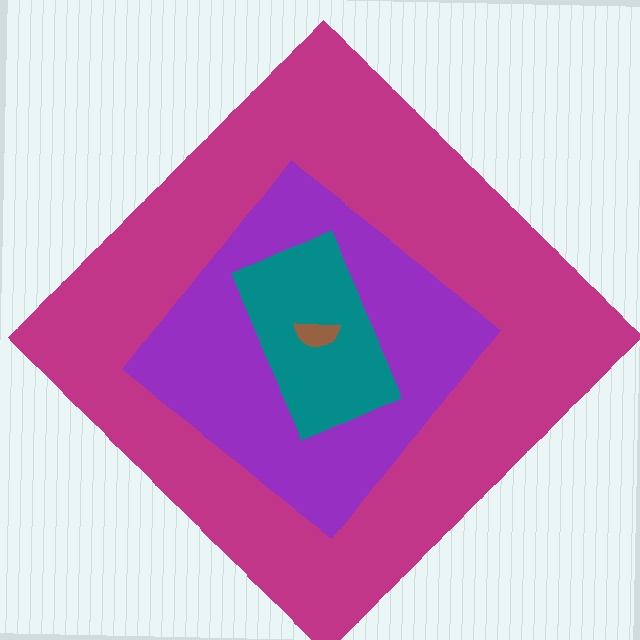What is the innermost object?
The brown semicircle.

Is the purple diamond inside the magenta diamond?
Yes.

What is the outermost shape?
The magenta diamond.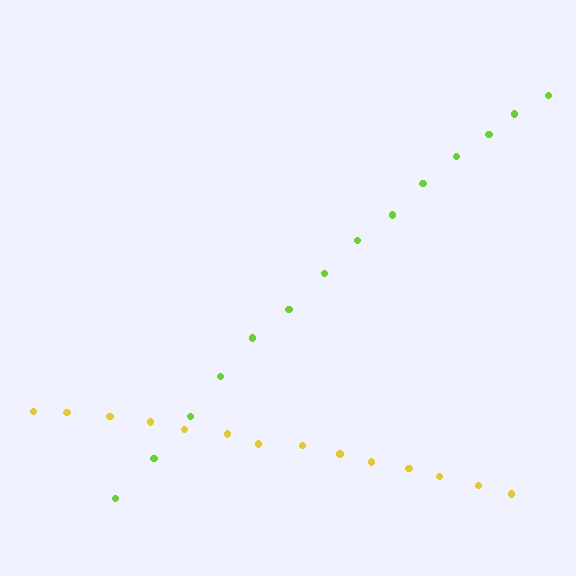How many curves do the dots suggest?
There are 2 distinct paths.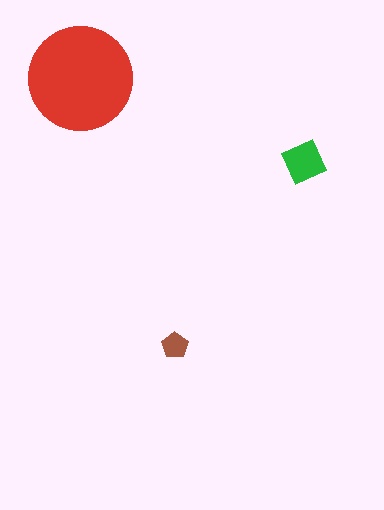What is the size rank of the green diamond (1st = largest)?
2nd.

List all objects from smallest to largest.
The brown pentagon, the green diamond, the red circle.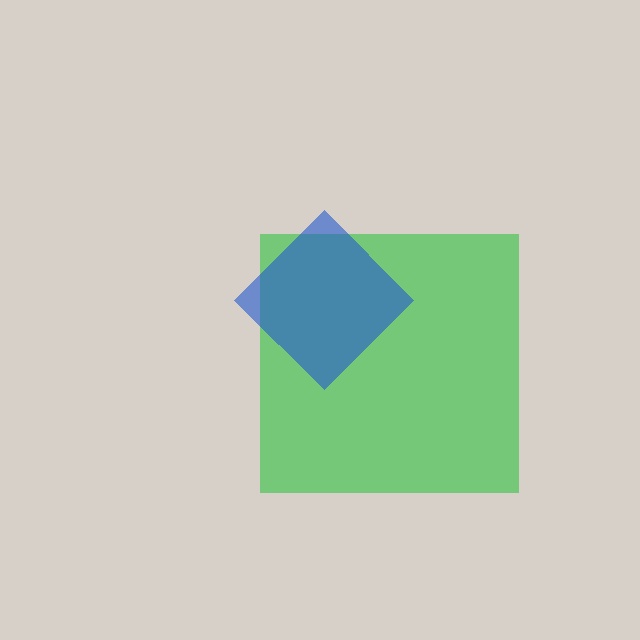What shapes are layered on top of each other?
The layered shapes are: a green square, a blue diamond.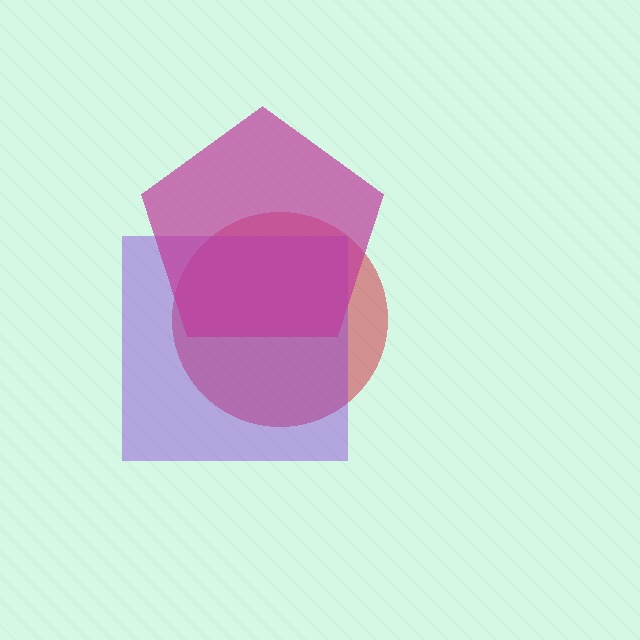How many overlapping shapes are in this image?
There are 3 overlapping shapes in the image.